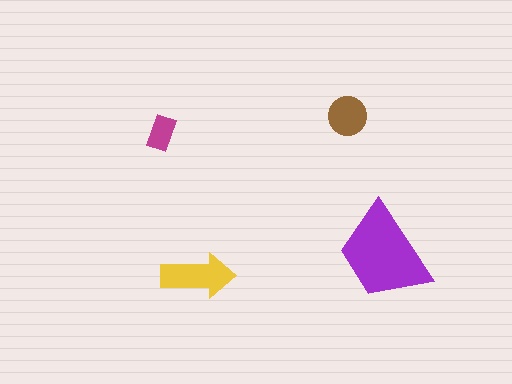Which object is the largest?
The purple trapezoid.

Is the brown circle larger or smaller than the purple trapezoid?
Smaller.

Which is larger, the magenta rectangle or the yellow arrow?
The yellow arrow.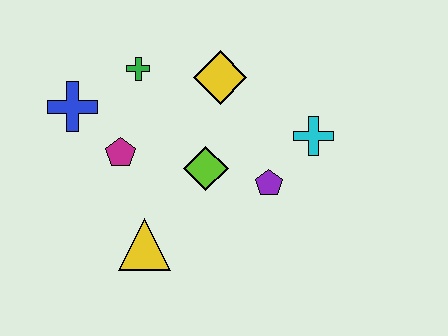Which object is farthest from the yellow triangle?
The cyan cross is farthest from the yellow triangle.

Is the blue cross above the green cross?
No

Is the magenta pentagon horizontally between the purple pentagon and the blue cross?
Yes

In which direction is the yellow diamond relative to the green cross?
The yellow diamond is to the right of the green cross.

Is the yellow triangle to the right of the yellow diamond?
No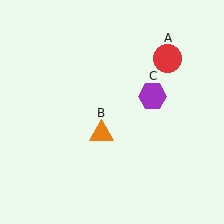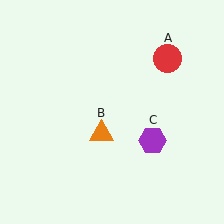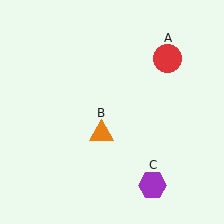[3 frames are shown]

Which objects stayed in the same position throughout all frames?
Red circle (object A) and orange triangle (object B) remained stationary.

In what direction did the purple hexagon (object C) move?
The purple hexagon (object C) moved down.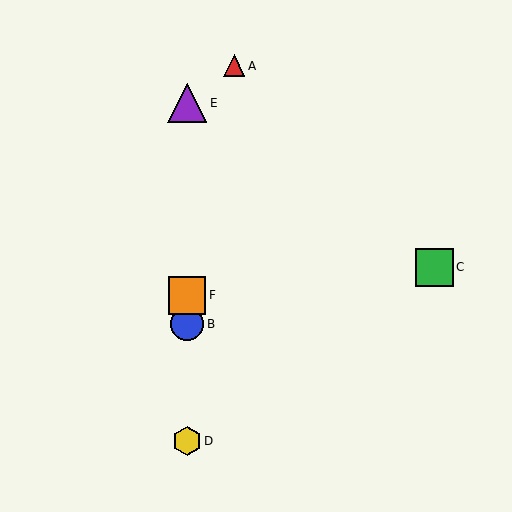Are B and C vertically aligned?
No, B is at x≈187 and C is at x≈434.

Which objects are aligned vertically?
Objects B, D, E, F are aligned vertically.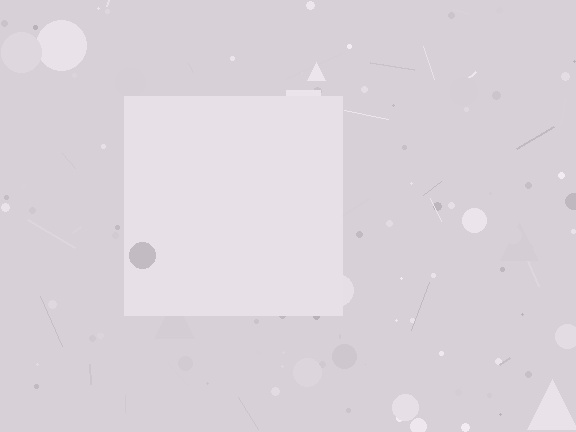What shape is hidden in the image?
A square is hidden in the image.